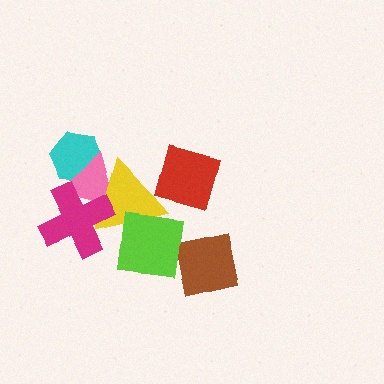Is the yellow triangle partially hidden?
Yes, it is partially covered by another shape.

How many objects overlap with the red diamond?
1 object overlaps with the red diamond.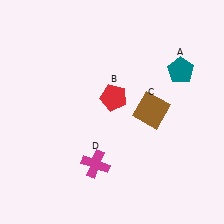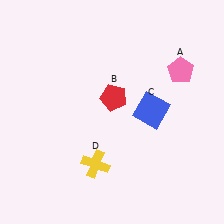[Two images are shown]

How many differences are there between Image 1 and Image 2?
There are 3 differences between the two images.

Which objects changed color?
A changed from teal to pink. C changed from brown to blue. D changed from magenta to yellow.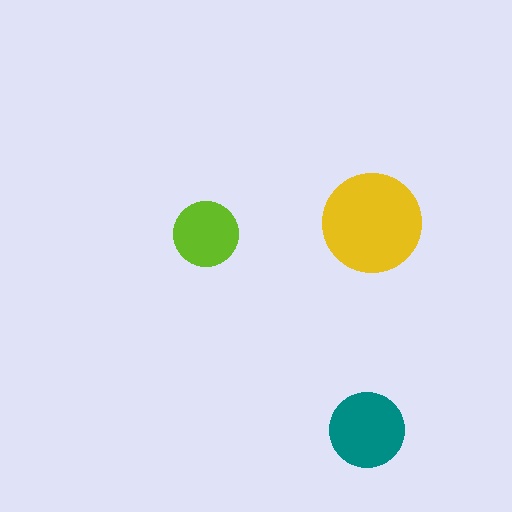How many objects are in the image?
There are 3 objects in the image.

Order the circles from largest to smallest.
the yellow one, the teal one, the lime one.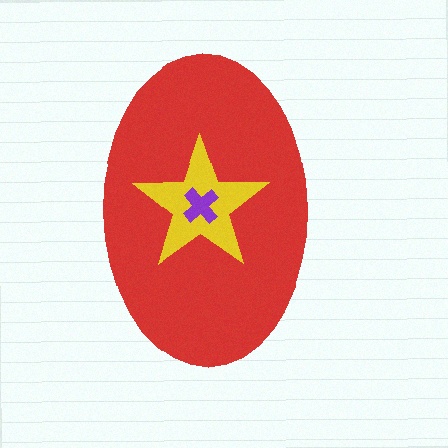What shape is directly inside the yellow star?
The purple cross.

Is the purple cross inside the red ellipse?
Yes.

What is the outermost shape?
The red ellipse.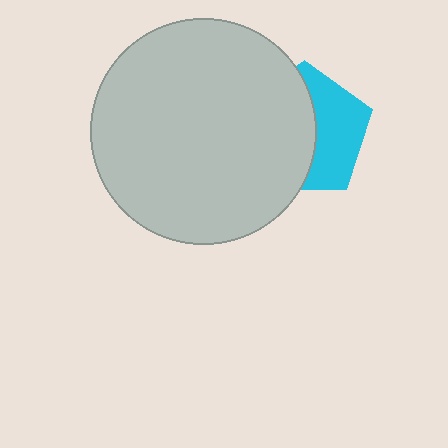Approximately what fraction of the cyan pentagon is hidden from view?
Roughly 56% of the cyan pentagon is hidden behind the light gray circle.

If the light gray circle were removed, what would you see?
You would see the complete cyan pentagon.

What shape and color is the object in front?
The object in front is a light gray circle.